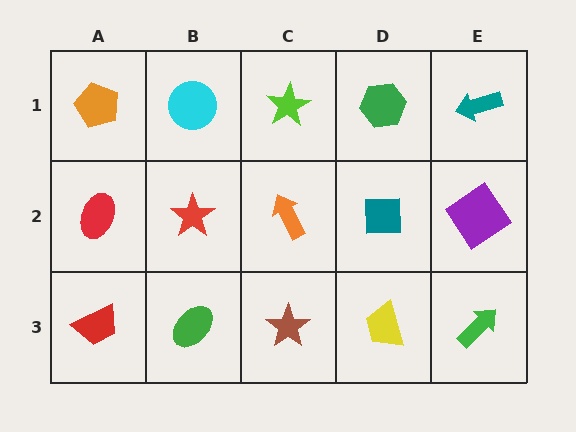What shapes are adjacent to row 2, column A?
An orange pentagon (row 1, column A), a red trapezoid (row 3, column A), a red star (row 2, column B).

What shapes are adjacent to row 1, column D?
A teal square (row 2, column D), a lime star (row 1, column C), a teal arrow (row 1, column E).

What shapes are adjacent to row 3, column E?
A purple diamond (row 2, column E), a yellow trapezoid (row 3, column D).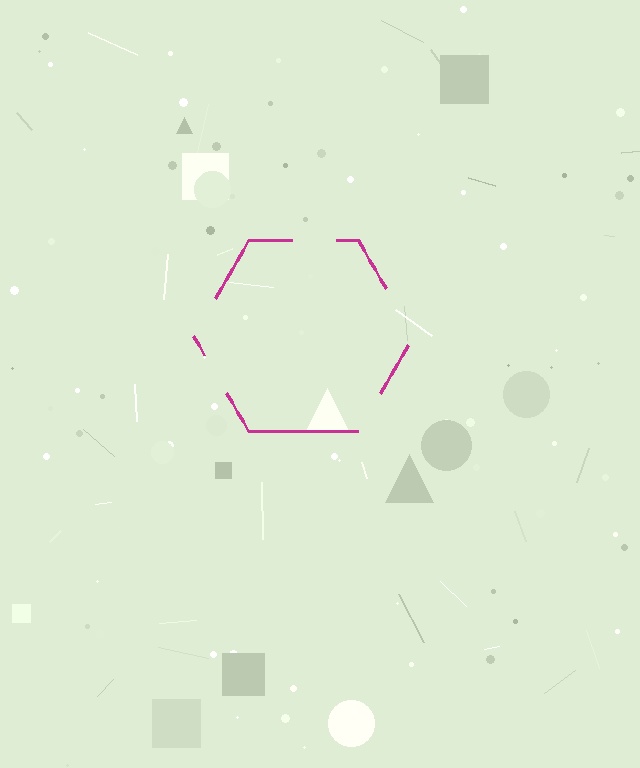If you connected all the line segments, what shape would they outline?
They would outline a hexagon.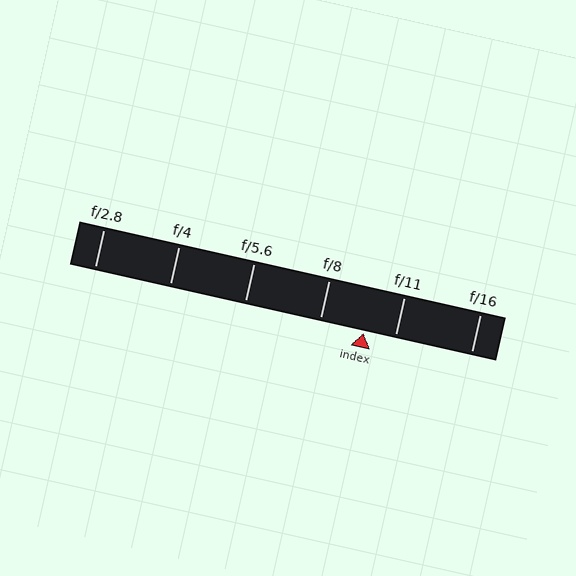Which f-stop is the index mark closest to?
The index mark is closest to f/11.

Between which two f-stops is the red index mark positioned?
The index mark is between f/8 and f/11.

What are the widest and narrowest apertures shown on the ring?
The widest aperture shown is f/2.8 and the narrowest is f/16.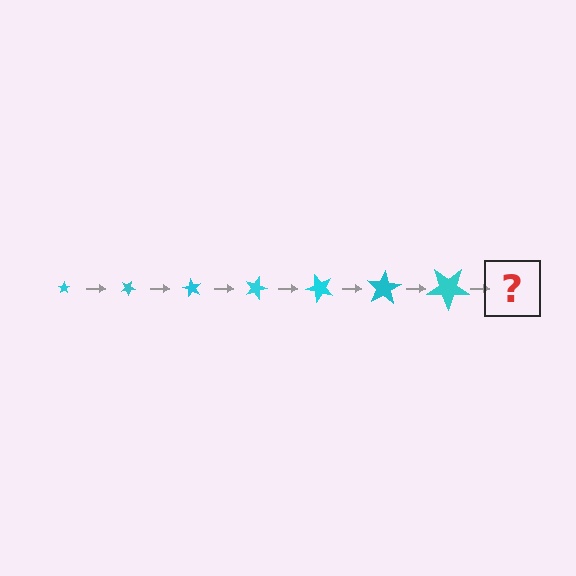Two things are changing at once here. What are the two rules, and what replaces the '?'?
The two rules are that the star grows larger each step and it rotates 30 degrees each step. The '?' should be a star, larger than the previous one and rotated 210 degrees from the start.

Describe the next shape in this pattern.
It should be a star, larger than the previous one and rotated 210 degrees from the start.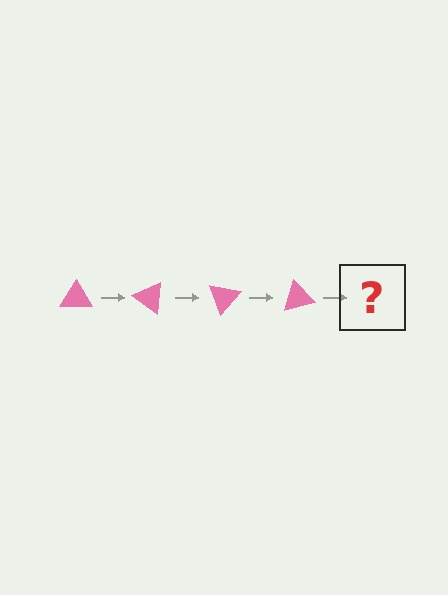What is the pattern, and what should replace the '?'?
The pattern is that the triangle rotates 35 degrees each step. The '?' should be a pink triangle rotated 140 degrees.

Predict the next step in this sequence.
The next step is a pink triangle rotated 140 degrees.